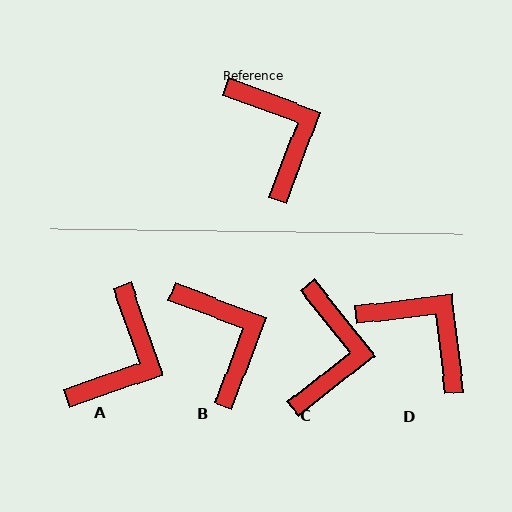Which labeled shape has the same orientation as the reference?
B.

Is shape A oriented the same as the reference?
No, it is off by about 50 degrees.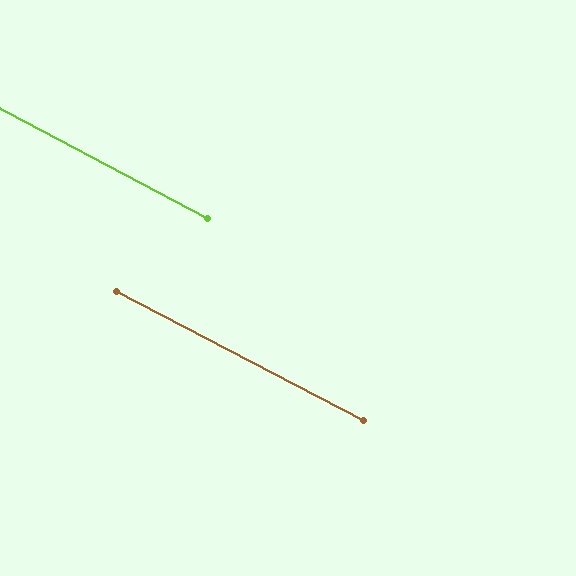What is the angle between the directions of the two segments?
Approximately 0 degrees.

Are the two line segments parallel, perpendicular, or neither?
Parallel — their directions differ by only 0.3°.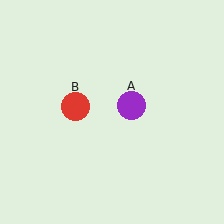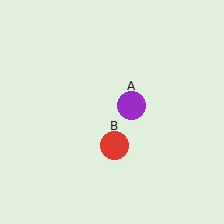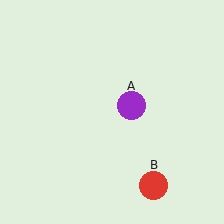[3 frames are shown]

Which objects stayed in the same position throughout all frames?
Purple circle (object A) remained stationary.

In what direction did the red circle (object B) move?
The red circle (object B) moved down and to the right.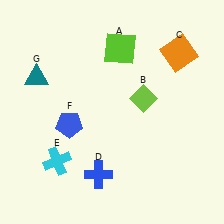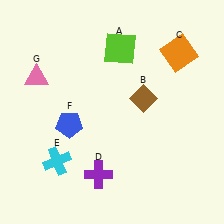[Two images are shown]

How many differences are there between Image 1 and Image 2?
There are 3 differences between the two images.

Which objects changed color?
B changed from lime to brown. D changed from blue to purple. G changed from teal to pink.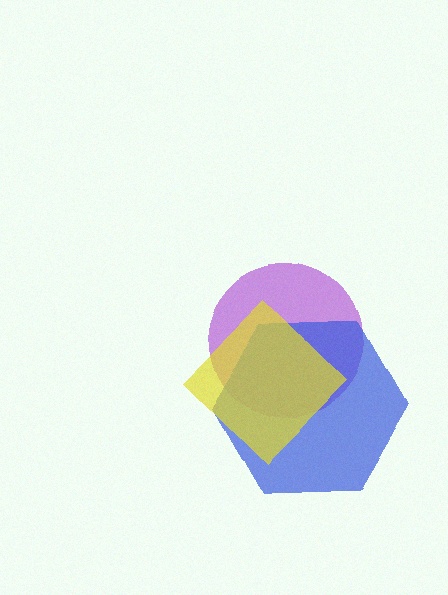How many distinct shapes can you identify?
There are 3 distinct shapes: a purple circle, a blue hexagon, a yellow diamond.